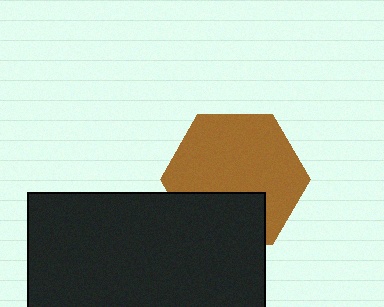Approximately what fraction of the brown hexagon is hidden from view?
Roughly 30% of the brown hexagon is hidden behind the black rectangle.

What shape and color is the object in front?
The object in front is a black rectangle.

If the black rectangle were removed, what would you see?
You would see the complete brown hexagon.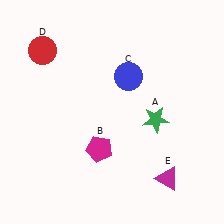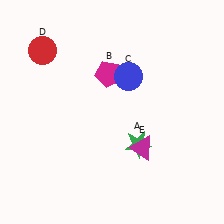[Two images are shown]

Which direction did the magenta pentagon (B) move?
The magenta pentagon (B) moved up.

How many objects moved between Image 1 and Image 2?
3 objects moved between the two images.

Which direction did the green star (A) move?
The green star (A) moved down.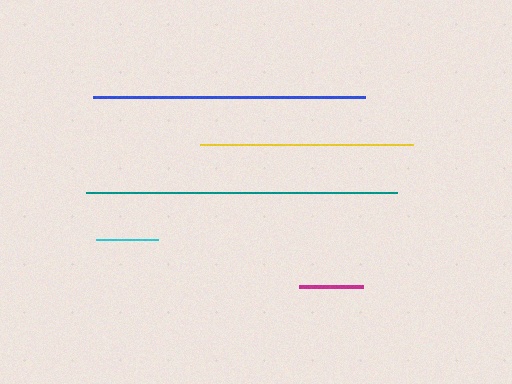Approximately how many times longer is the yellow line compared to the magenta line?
The yellow line is approximately 3.3 times the length of the magenta line.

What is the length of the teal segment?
The teal segment is approximately 311 pixels long.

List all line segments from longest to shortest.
From longest to shortest: teal, blue, yellow, magenta, cyan.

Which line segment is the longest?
The teal line is the longest at approximately 311 pixels.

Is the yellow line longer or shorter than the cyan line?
The yellow line is longer than the cyan line.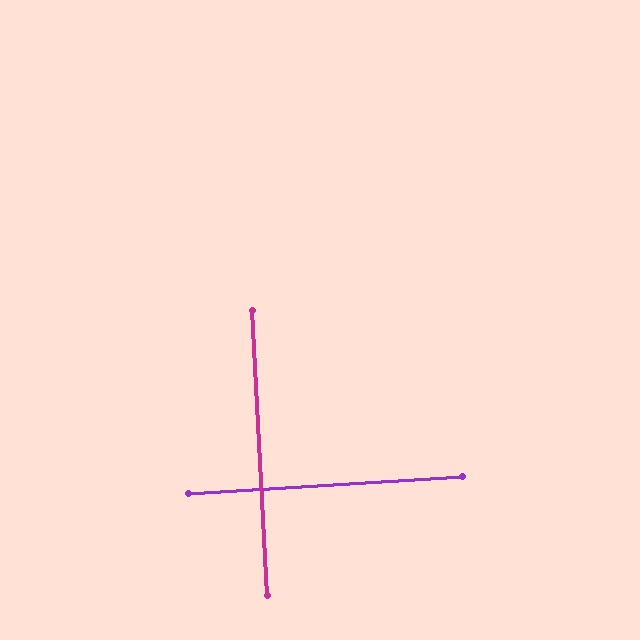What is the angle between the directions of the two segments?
Approximately 90 degrees.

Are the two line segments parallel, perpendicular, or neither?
Perpendicular — they meet at approximately 90°.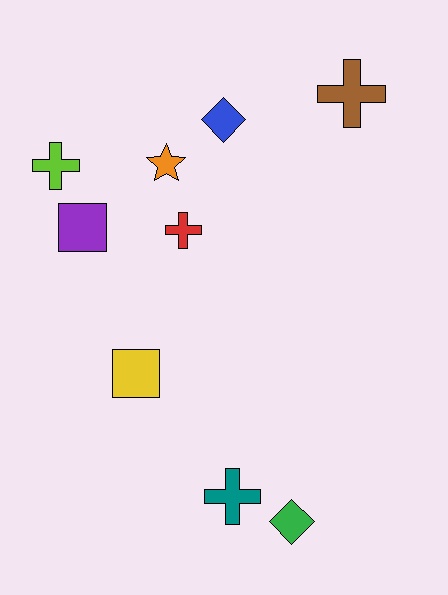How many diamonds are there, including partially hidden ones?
There are 2 diamonds.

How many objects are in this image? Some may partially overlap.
There are 9 objects.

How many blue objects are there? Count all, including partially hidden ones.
There is 1 blue object.